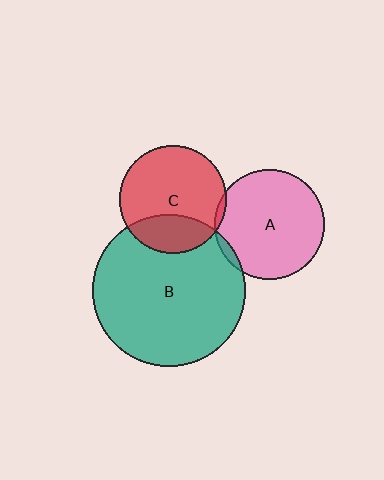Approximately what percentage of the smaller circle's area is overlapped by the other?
Approximately 5%.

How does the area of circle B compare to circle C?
Approximately 2.0 times.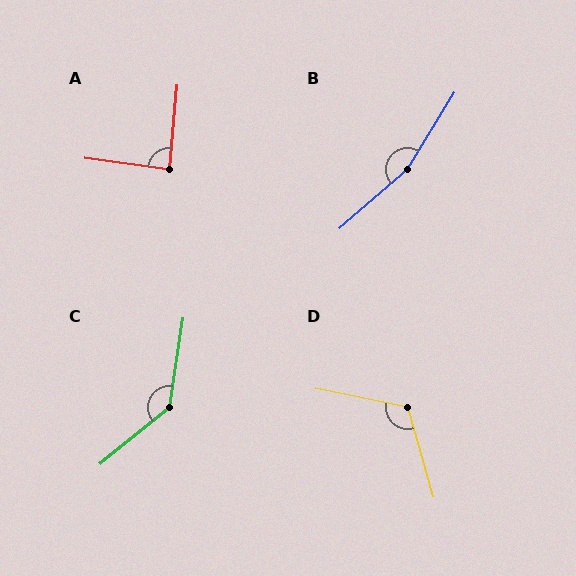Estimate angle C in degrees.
Approximately 138 degrees.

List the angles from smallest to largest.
A (88°), D (117°), C (138°), B (163°).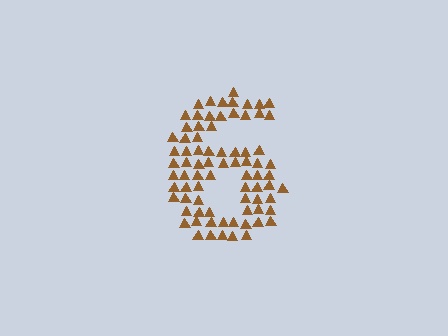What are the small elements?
The small elements are triangles.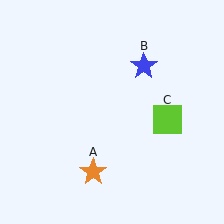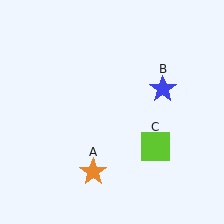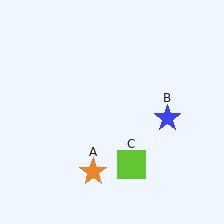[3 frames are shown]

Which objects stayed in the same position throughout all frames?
Orange star (object A) remained stationary.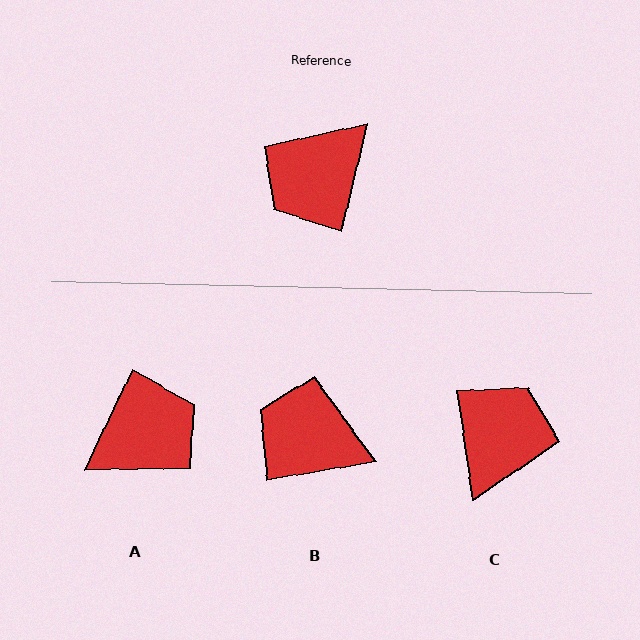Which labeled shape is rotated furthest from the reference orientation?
A, about 168 degrees away.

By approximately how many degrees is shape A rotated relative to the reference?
Approximately 168 degrees counter-clockwise.